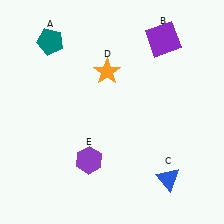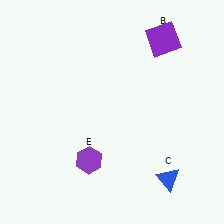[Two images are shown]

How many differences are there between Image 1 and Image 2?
There are 2 differences between the two images.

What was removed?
The teal pentagon (A), the orange star (D) were removed in Image 2.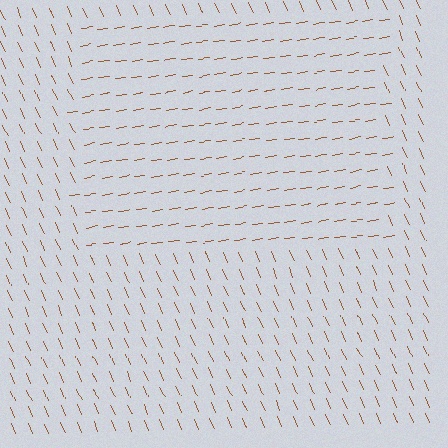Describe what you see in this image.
The image is filled with small brown line segments. A rectangle region in the image has lines oriented differently from the surrounding lines, creating a visible texture boundary.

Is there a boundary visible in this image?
Yes, there is a texture boundary formed by a change in line orientation.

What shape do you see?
I see a rectangle.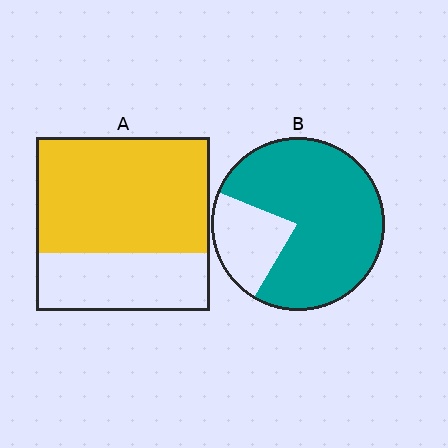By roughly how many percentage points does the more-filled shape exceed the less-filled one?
By roughly 10 percentage points (B over A).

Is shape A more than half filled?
Yes.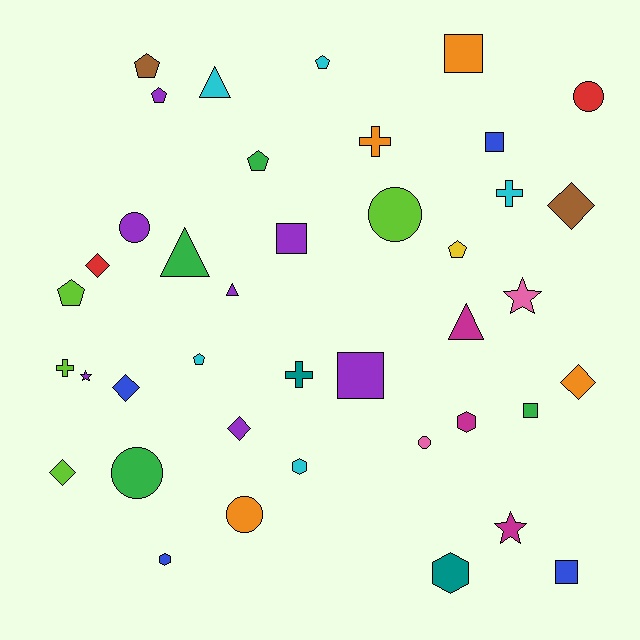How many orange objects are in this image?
There are 4 orange objects.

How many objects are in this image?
There are 40 objects.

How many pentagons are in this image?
There are 7 pentagons.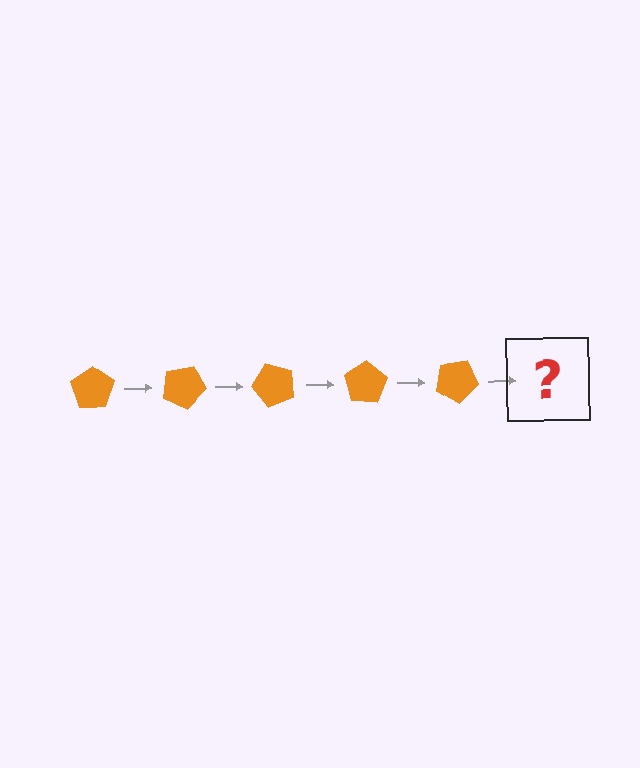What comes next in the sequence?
The next element should be an orange pentagon rotated 125 degrees.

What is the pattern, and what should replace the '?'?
The pattern is that the pentagon rotates 25 degrees each step. The '?' should be an orange pentagon rotated 125 degrees.